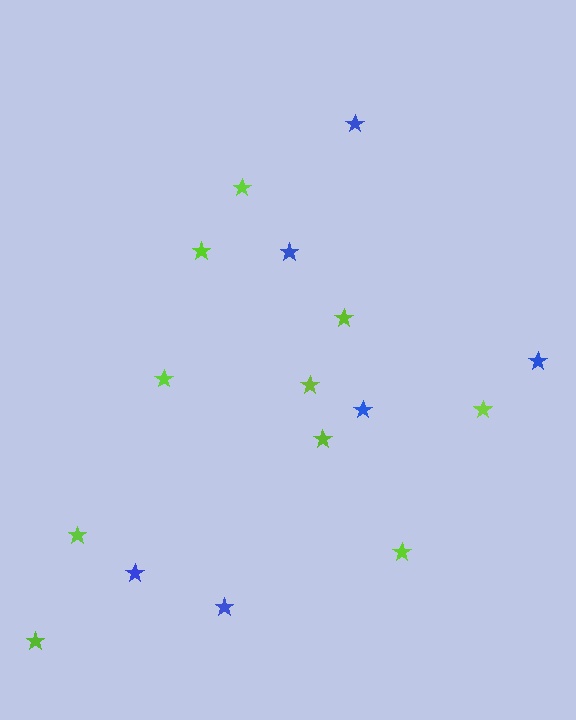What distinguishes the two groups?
There are 2 groups: one group of lime stars (10) and one group of blue stars (6).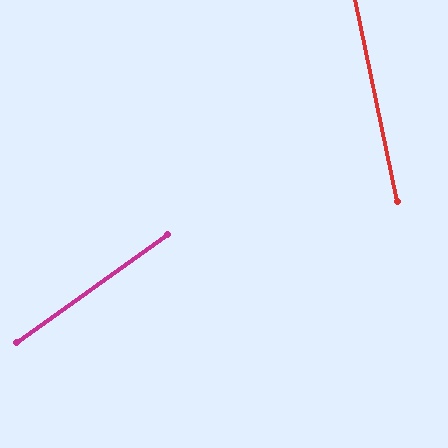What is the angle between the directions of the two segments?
Approximately 66 degrees.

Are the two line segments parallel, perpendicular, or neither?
Neither parallel nor perpendicular — they differ by about 66°.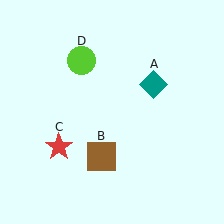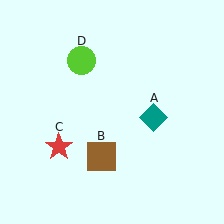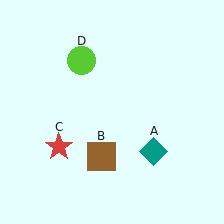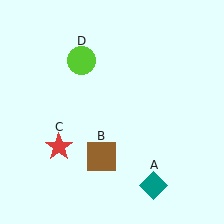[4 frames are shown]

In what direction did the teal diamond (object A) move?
The teal diamond (object A) moved down.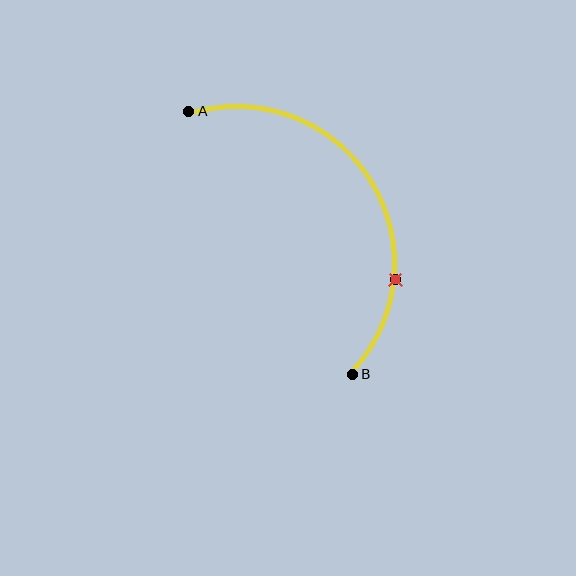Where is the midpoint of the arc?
The arc midpoint is the point on the curve farthest from the straight line joining A and B. It sits to the right of that line.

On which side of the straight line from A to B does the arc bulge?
The arc bulges to the right of the straight line connecting A and B.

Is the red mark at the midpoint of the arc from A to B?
No. The red mark lies on the arc but is closer to endpoint B. The arc midpoint would be at the point on the curve equidistant along the arc from both A and B.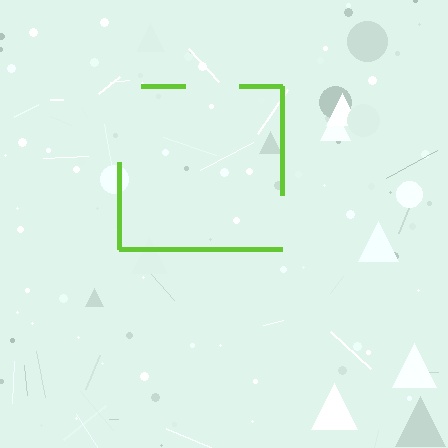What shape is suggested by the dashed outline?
The dashed outline suggests a square.